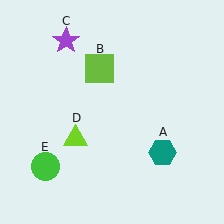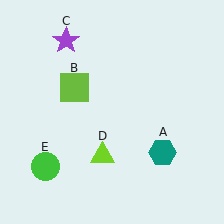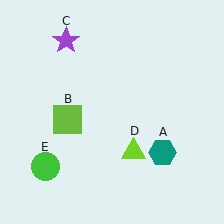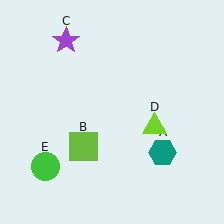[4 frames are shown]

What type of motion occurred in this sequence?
The lime square (object B), lime triangle (object D) rotated counterclockwise around the center of the scene.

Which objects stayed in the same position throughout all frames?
Teal hexagon (object A) and purple star (object C) and green circle (object E) remained stationary.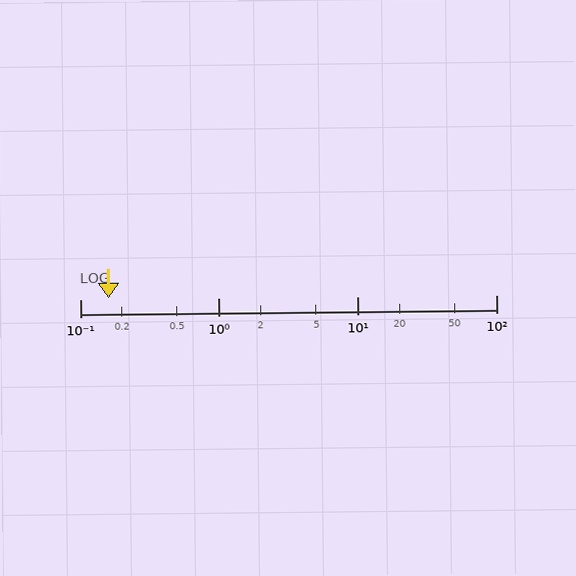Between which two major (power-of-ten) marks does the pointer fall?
The pointer is between 0.1 and 1.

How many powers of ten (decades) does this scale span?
The scale spans 3 decades, from 0.1 to 100.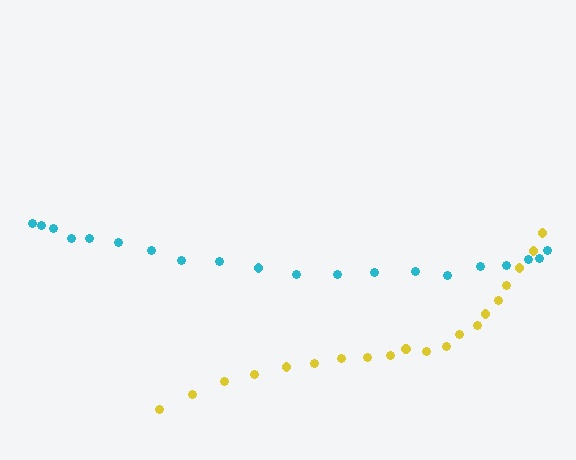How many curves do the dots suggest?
There are 2 distinct paths.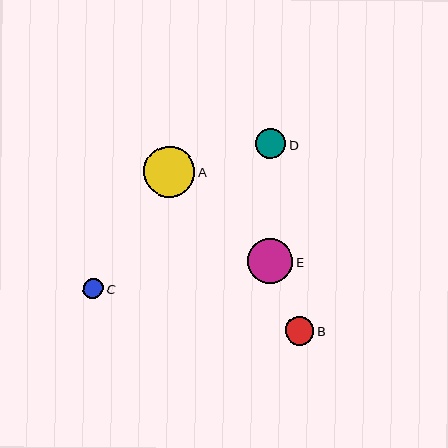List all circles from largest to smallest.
From largest to smallest: A, E, D, B, C.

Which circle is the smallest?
Circle C is the smallest with a size of approximately 20 pixels.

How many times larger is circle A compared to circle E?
Circle A is approximately 1.1 times the size of circle E.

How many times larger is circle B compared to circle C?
Circle B is approximately 1.4 times the size of circle C.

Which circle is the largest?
Circle A is the largest with a size of approximately 51 pixels.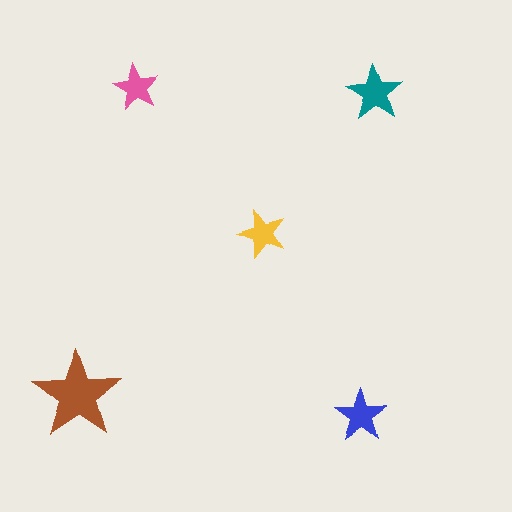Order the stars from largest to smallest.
the brown one, the teal one, the blue one, the yellow one, the pink one.